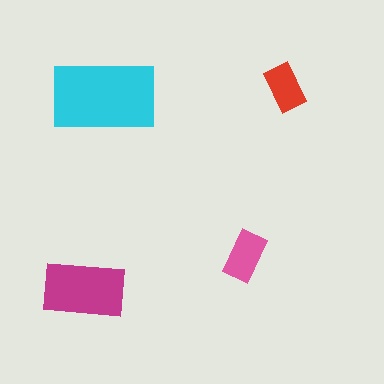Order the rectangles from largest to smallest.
the cyan one, the magenta one, the pink one, the red one.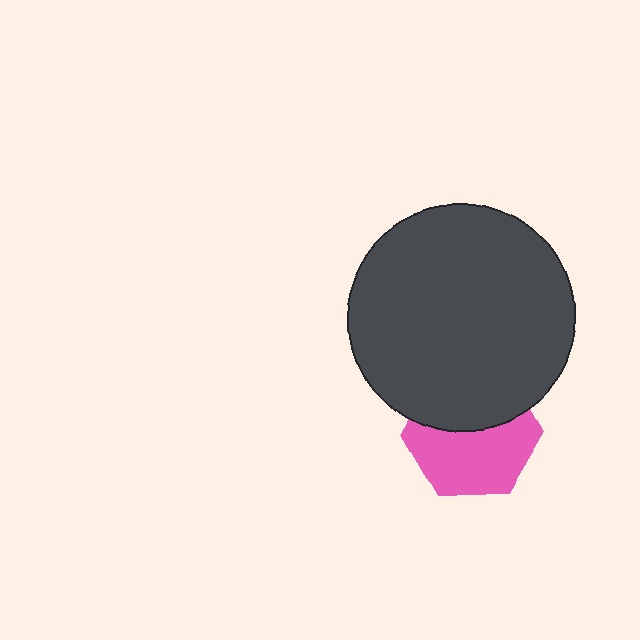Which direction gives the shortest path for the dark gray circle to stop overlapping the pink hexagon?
Moving up gives the shortest separation.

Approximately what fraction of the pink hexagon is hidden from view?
Roughly 42% of the pink hexagon is hidden behind the dark gray circle.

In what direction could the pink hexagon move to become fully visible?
The pink hexagon could move down. That would shift it out from behind the dark gray circle entirely.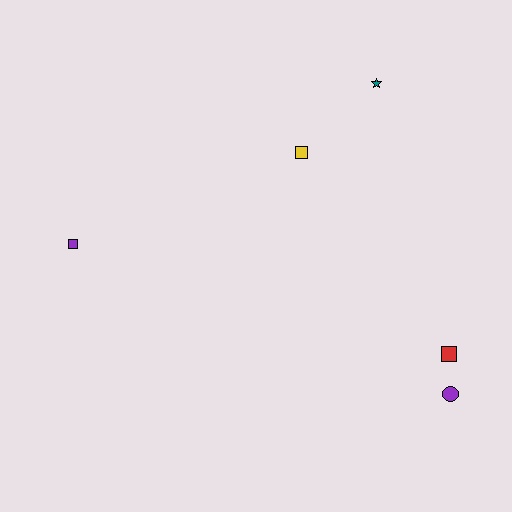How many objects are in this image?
There are 5 objects.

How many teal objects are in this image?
There is 1 teal object.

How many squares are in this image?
There are 3 squares.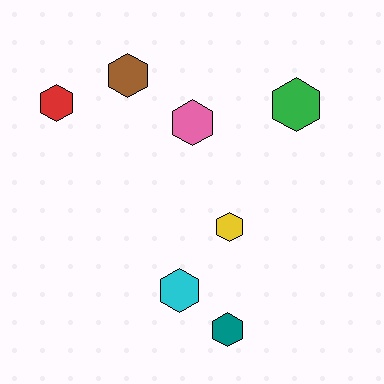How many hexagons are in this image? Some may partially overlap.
There are 7 hexagons.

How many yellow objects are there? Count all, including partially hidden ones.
There is 1 yellow object.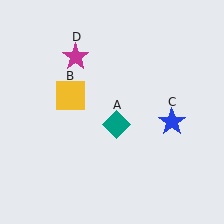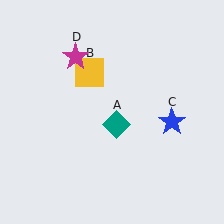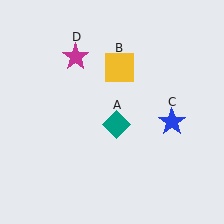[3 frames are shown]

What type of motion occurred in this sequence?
The yellow square (object B) rotated clockwise around the center of the scene.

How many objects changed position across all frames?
1 object changed position: yellow square (object B).